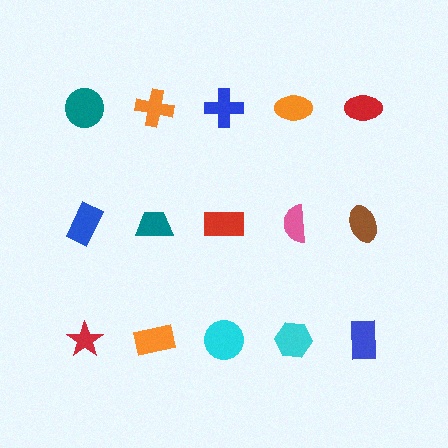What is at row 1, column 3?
A blue cross.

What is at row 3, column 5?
A blue rectangle.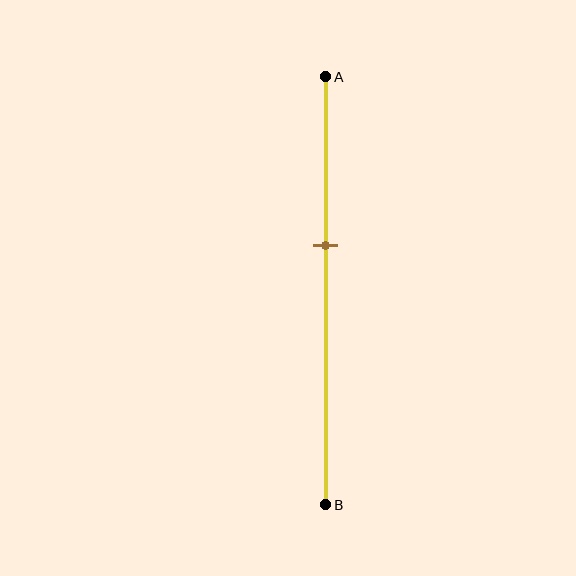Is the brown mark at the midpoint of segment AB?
No, the mark is at about 40% from A, not at the 50% midpoint.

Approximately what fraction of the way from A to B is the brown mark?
The brown mark is approximately 40% of the way from A to B.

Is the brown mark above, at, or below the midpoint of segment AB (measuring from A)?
The brown mark is above the midpoint of segment AB.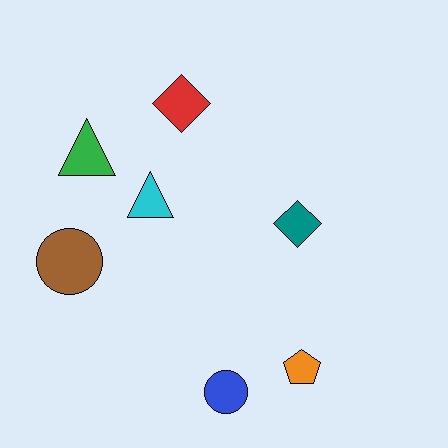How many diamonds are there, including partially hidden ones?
There are 2 diamonds.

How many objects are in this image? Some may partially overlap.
There are 7 objects.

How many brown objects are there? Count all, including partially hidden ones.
There is 1 brown object.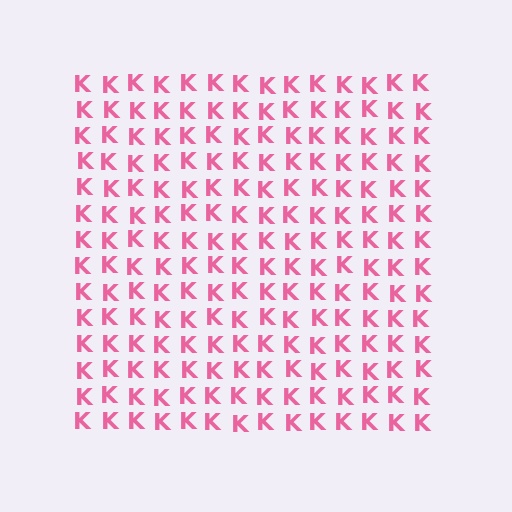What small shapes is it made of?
It is made of small letter K's.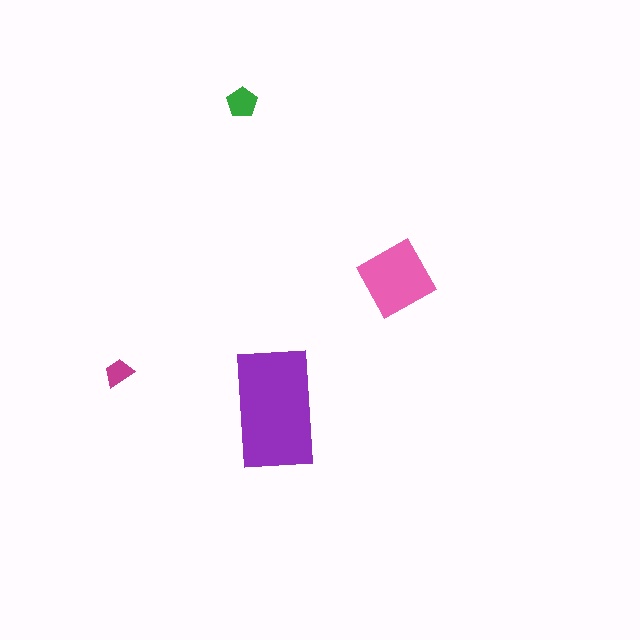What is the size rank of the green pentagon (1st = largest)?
3rd.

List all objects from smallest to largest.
The magenta trapezoid, the green pentagon, the pink diamond, the purple rectangle.